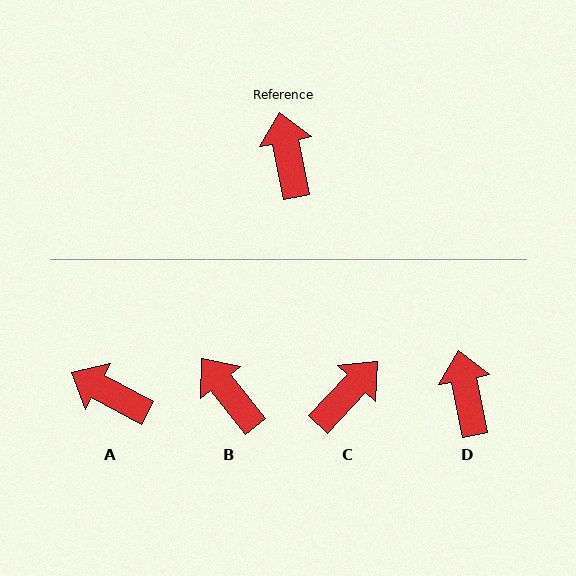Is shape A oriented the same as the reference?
No, it is off by about 51 degrees.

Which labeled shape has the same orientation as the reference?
D.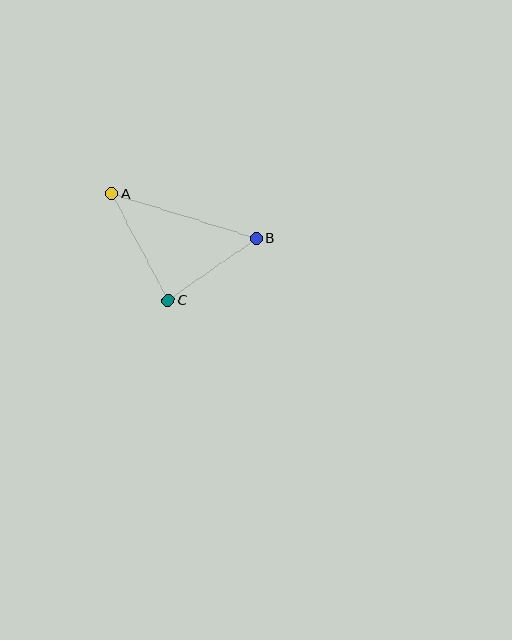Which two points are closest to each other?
Points B and C are closest to each other.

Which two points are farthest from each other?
Points A and B are farthest from each other.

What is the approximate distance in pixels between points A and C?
The distance between A and C is approximately 120 pixels.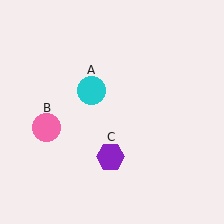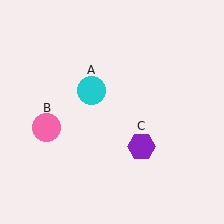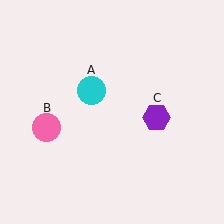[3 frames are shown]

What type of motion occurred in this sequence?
The purple hexagon (object C) rotated counterclockwise around the center of the scene.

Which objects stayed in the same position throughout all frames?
Cyan circle (object A) and pink circle (object B) remained stationary.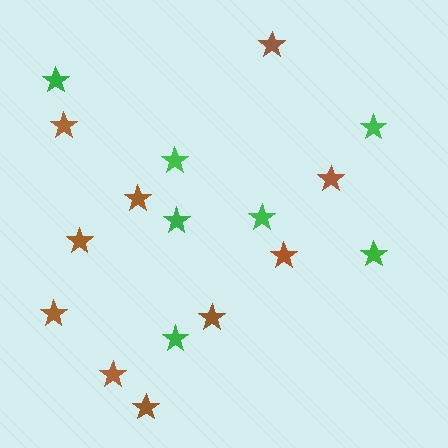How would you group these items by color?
There are 2 groups: one group of brown stars (10) and one group of green stars (7).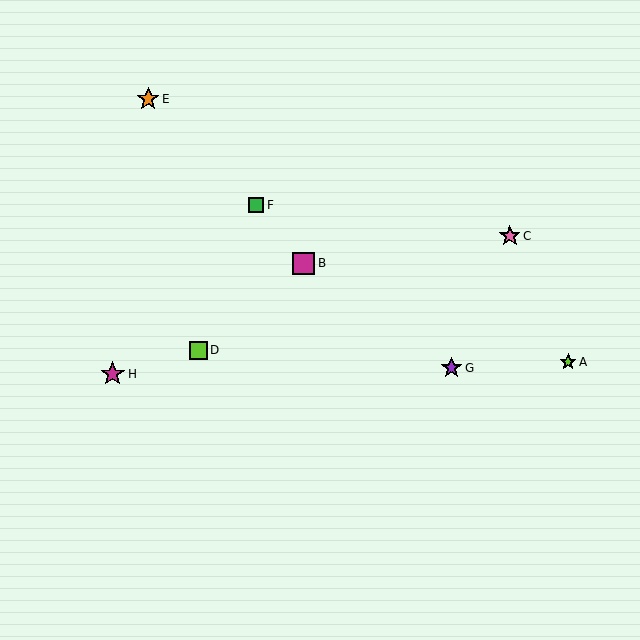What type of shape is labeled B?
Shape B is a magenta square.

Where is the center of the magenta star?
The center of the magenta star is at (113, 374).